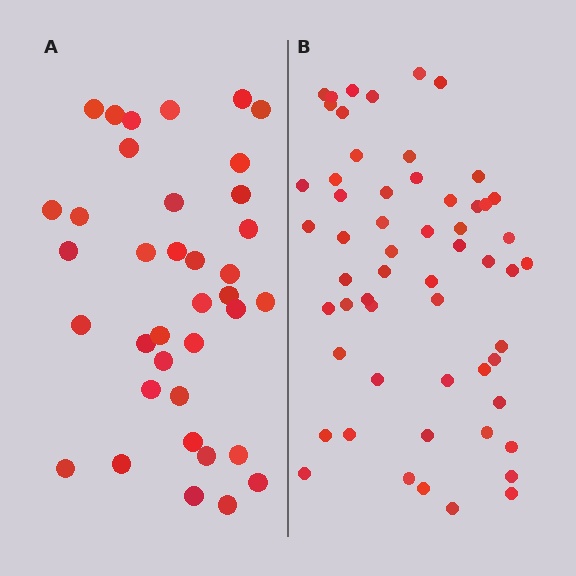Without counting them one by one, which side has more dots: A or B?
Region B (the right region) has more dots.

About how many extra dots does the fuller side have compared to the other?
Region B has approximately 20 more dots than region A.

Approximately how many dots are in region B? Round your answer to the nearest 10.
About 60 dots. (The exact count is 57, which rounds to 60.)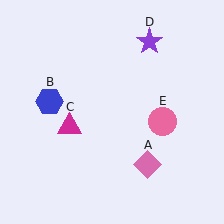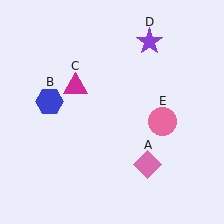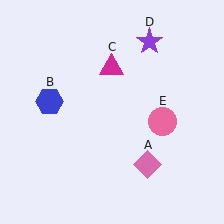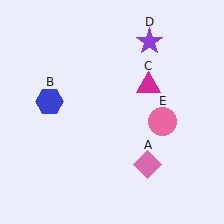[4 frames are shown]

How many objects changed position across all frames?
1 object changed position: magenta triangle (object C).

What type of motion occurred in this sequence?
The magenta triangle (object C) rotated clockwise around the center of the scene.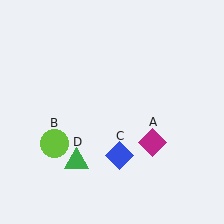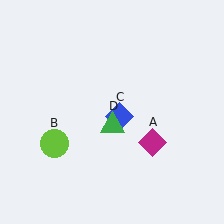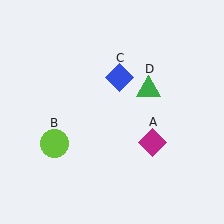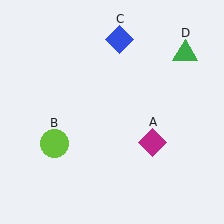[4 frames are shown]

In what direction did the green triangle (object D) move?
The green triangle (object D) moved up and to the right.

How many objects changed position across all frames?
2 objects changed position: blue diamond (object C), green triangle (object D).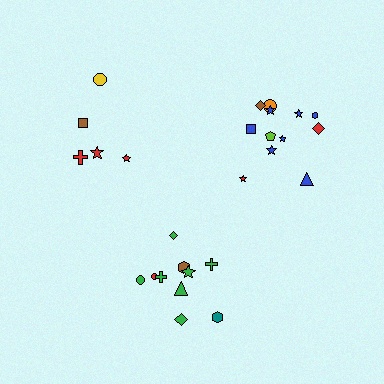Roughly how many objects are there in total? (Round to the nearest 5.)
Roughly 25 objects in total.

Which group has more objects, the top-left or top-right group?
The top-right group.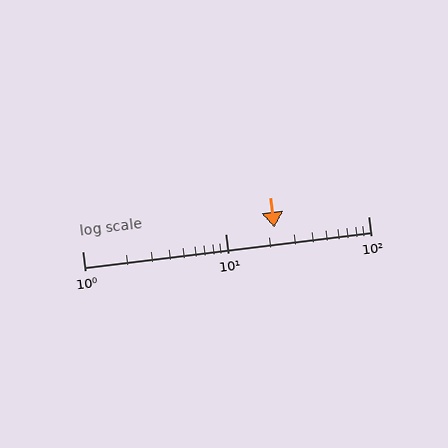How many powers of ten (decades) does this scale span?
The scale spans 2 decades, from 1 to 100.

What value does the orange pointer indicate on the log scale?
The pointer indicates approximately 22.